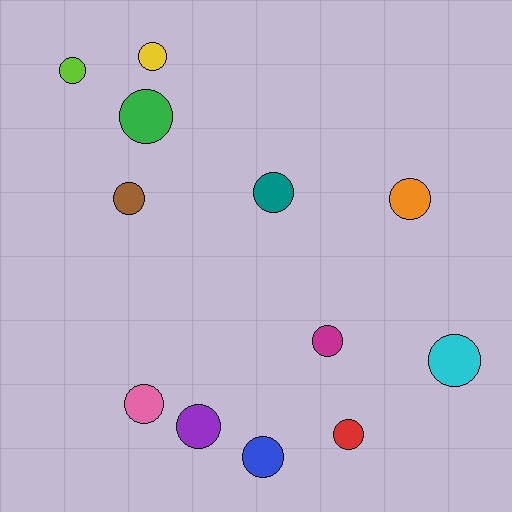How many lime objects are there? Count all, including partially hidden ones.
There is 1 lime object.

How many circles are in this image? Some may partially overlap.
There are 12 circles.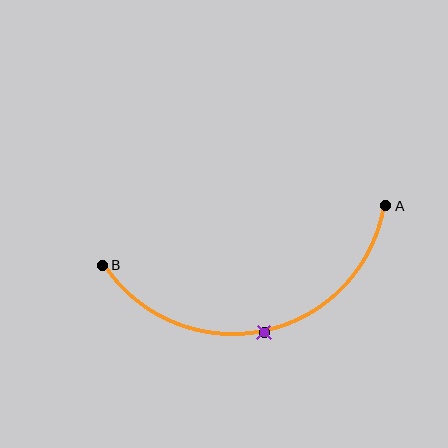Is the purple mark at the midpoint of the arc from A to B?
Yes. The purple mark lies on the arc at equal arc-length from both A and B — it is the arc midpoint.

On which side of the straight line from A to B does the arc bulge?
The arc bulges below the straight line connecting A and B.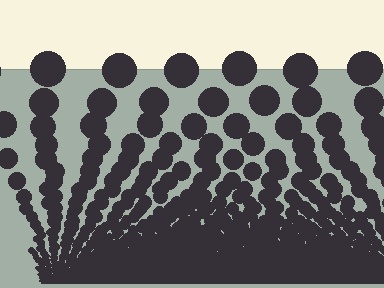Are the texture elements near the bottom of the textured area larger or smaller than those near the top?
Smaller. The gradient is inverted — elements near the bottom are smaller and denser.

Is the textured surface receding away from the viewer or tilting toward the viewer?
The surface appears to tilt toward the viewer. Texture elements get larger and sparser toward the top.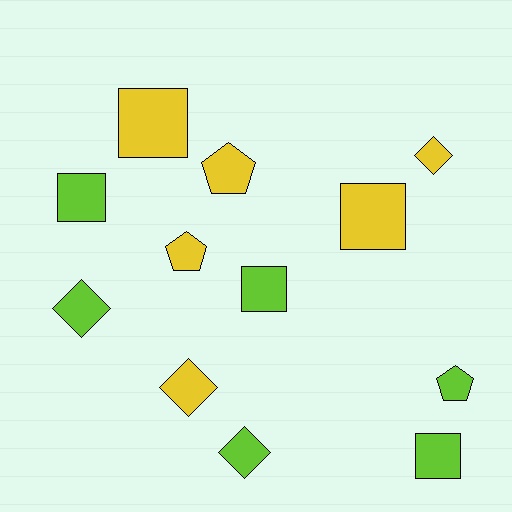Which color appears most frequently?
Lime, with 6 objects.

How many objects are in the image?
There are 12 objects.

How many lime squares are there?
There are 3 lime squares.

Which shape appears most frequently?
Square, with 5 objects.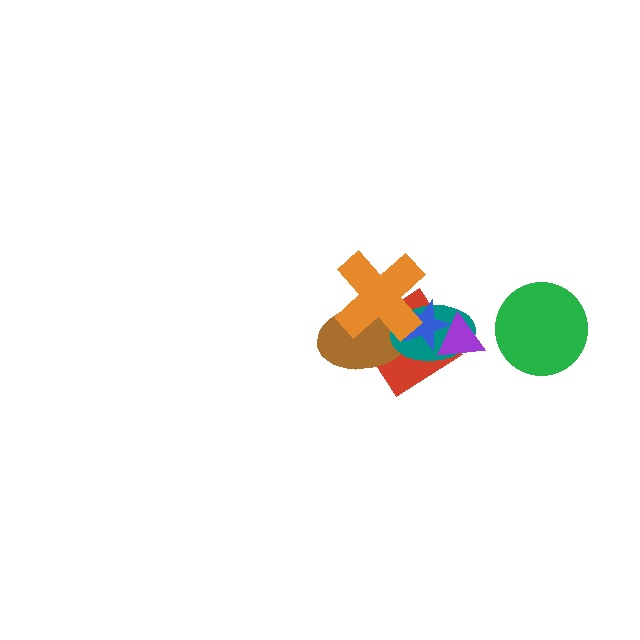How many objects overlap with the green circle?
0 objects overlap with the green circle.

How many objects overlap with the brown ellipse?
4 objects overlap with the brown ellipse.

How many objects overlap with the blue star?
5 objects overlap with the blue star.